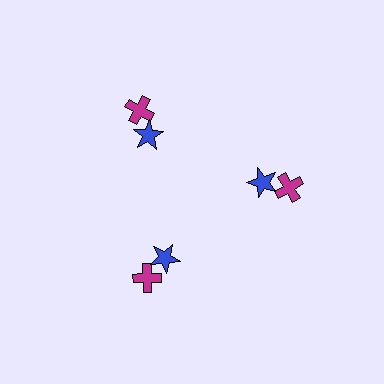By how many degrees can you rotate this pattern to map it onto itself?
The pattern maps onto itself every 120 degrees of rotation.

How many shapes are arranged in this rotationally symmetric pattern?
There are 6 shapes, arranged in 3 groups of 2.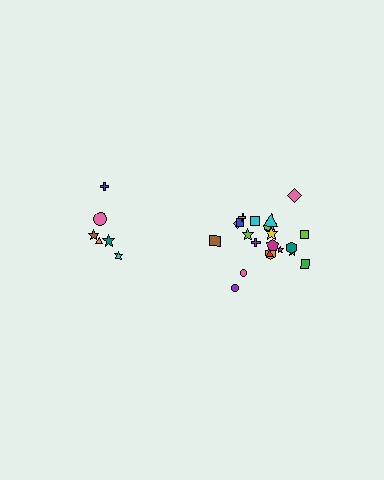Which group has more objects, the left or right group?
The right group.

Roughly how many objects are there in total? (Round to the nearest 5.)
Roughly 30 objects in total.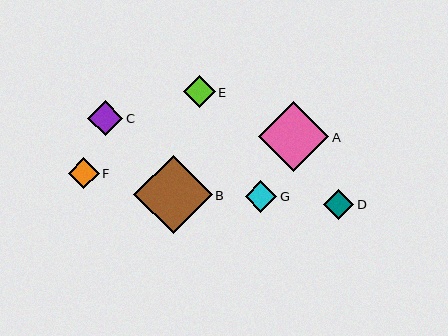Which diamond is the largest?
Diamond B is the largest with a size of approximately 79 pixels.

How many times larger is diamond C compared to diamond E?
Diamond C is approximately 1.1 times the size of diamond E.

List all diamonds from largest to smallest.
From largest to smallest: B, A, C, E, G, F, D.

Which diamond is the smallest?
Diamond D is the smallest with a size of approximately 30 pixels.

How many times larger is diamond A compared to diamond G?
Diamond A is approximately 2.2 times the size of diamond G.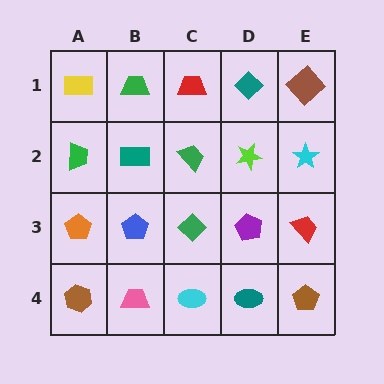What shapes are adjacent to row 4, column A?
An orange pentagon (row 3, column A), a pink trapezoid (row 4, column B).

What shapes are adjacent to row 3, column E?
A cyan star (row 2, column E), a brown pentagon (row 4, column E), a purple pentagon (row 3, column D).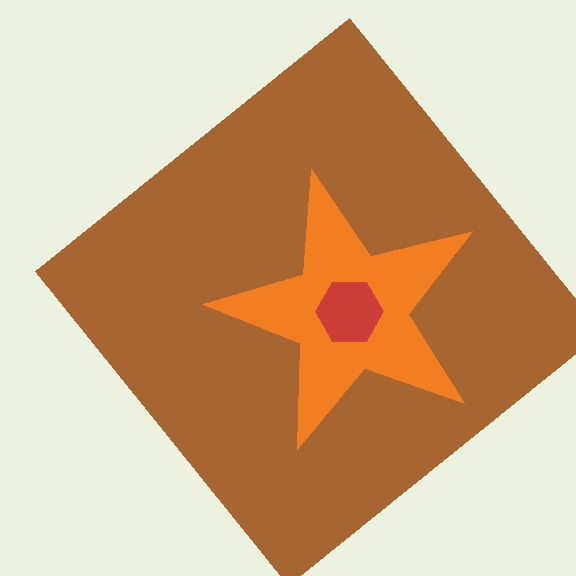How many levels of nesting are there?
3.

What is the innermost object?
The red hexagon.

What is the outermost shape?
The brown diamond.